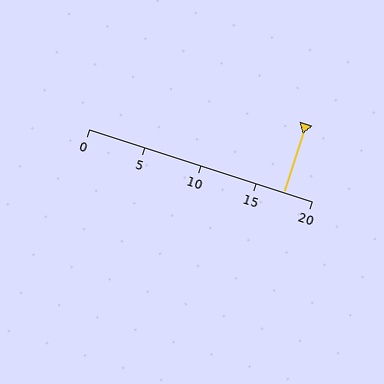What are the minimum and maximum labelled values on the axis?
The axis runs from 0 to 20.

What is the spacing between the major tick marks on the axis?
The major ticks are spaced 5 apart.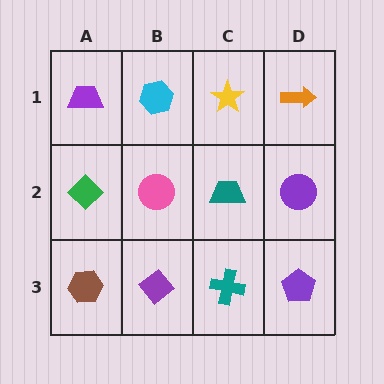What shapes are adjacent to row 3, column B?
A pink circle (row 2, column B), a brown hexagon (row 3, column A), a teal cross (row 3, column C).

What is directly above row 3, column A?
A green diamond.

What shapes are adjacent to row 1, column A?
A green diamond (row 2, column A), a cyan hexagon (row 1, column B).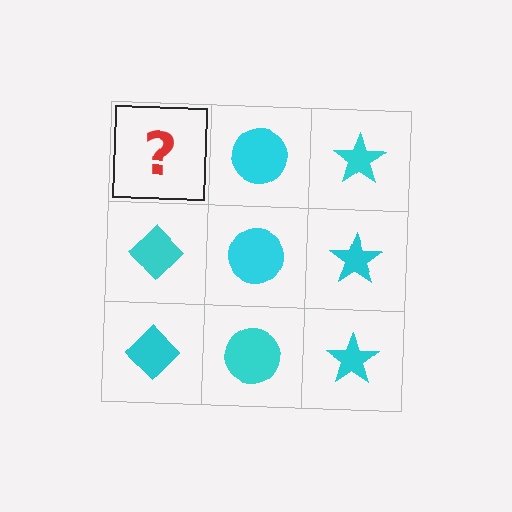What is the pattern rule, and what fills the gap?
The rule is that each column has a consistent shape. The gap should be filled with a cyan diamond.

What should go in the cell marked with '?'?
The missing cell should contain a cyan diamond.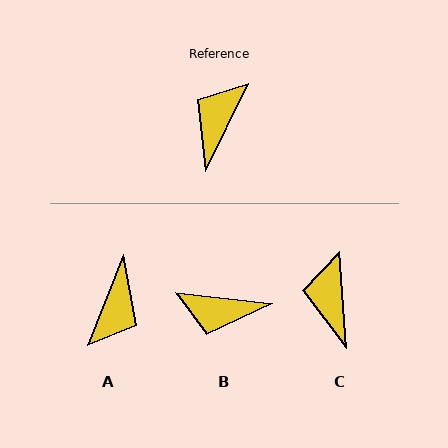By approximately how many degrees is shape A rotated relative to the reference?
Approximately 175 degrees clockwise.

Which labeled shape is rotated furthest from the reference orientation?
A, about 175 degrees away.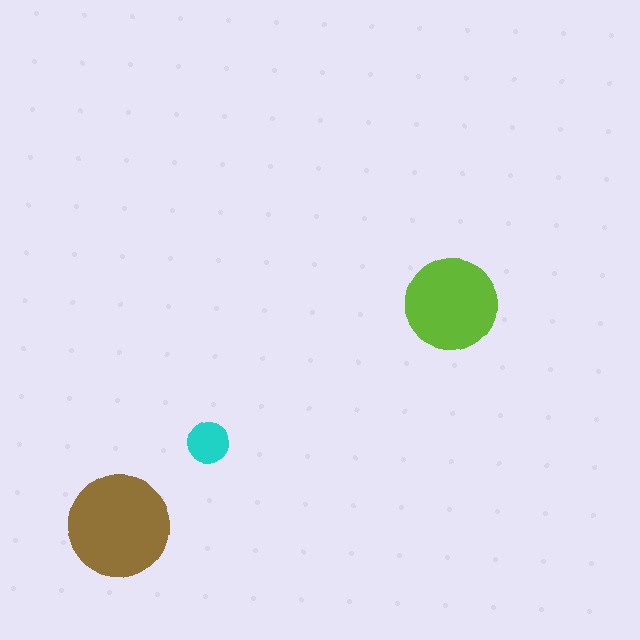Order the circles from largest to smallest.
the brown one, the lime one, the cyan one.